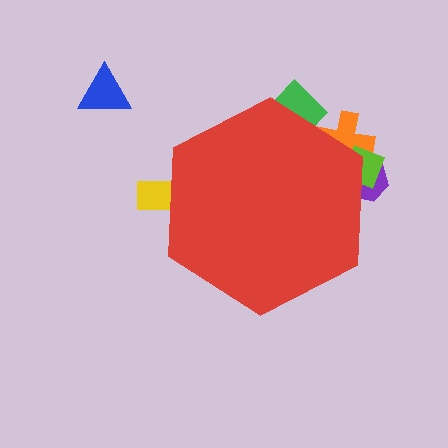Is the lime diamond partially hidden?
Yes, the lime diamond is partially hidden behind the red hexagon.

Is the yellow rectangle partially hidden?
Yes, the yellow rectangle is partially hidden behind the red hexagon.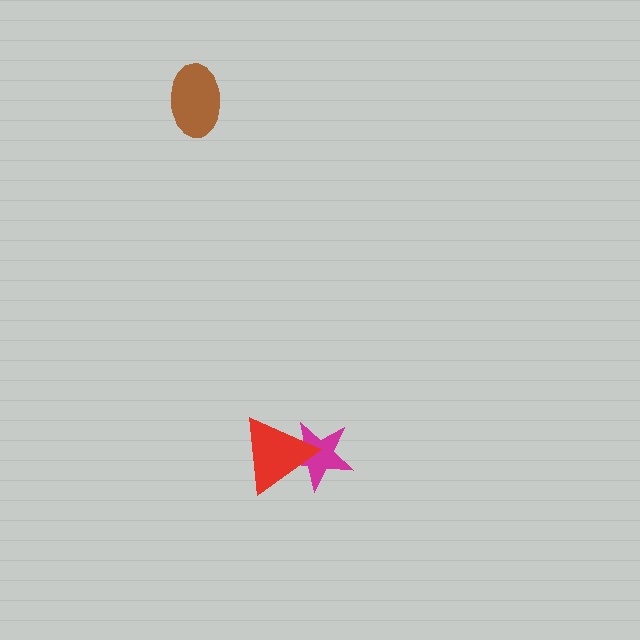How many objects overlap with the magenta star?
1 object overlaps with the magenta star.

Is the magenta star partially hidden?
Yes, it is partially covered by another shape.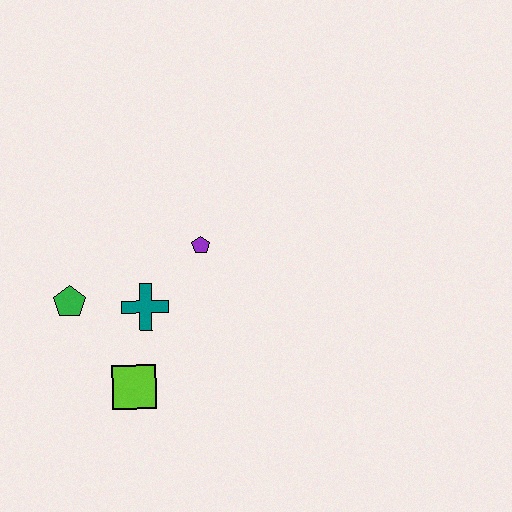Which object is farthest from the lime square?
The purple pentagon is farthest from the lime square.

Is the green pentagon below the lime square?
No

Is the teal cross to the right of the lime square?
Yes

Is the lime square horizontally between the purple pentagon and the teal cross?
No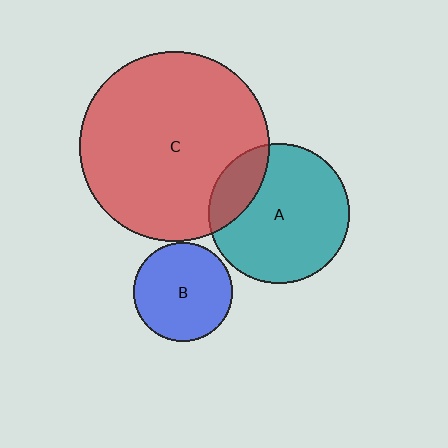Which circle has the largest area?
Circle C (red).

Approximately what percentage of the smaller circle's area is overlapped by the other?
Approximately 20%.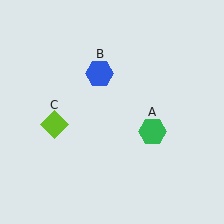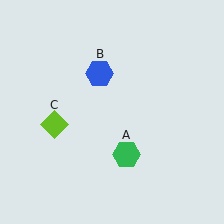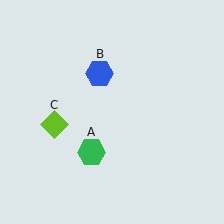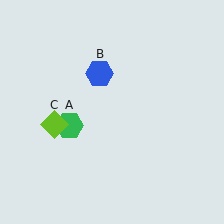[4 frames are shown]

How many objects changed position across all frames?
1 object changed position: green hexagon (object A).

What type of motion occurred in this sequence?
The green hexagon (object A) rotated clockwise around the center of the scene.